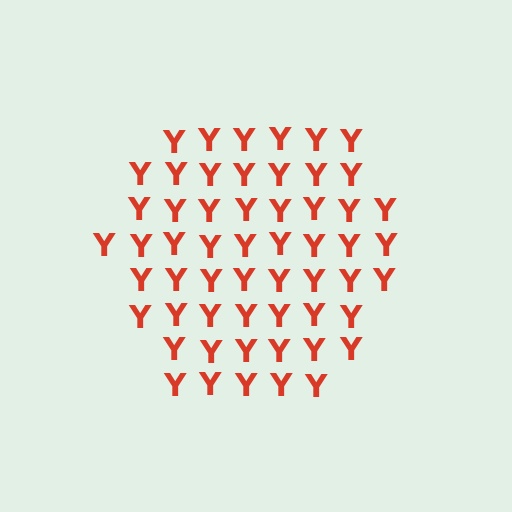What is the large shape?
The large shape is a hexagon.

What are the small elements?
The small elements are letter Y's.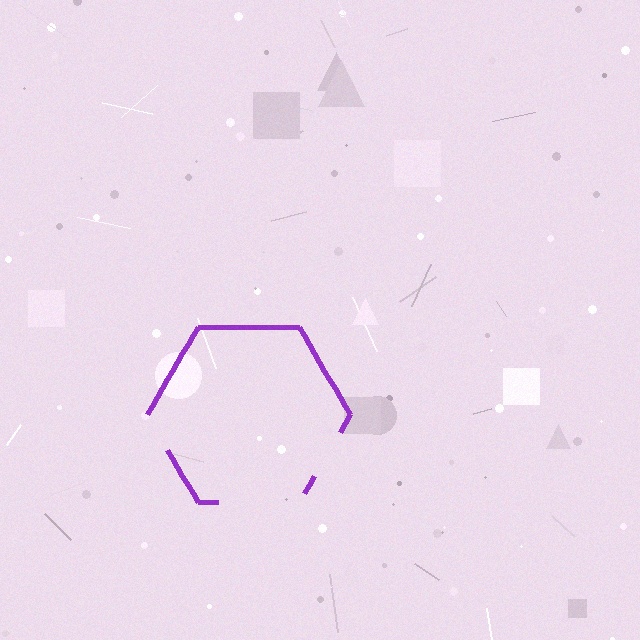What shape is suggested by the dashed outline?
The dashed outline suggests a hexagon.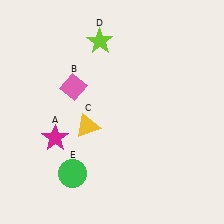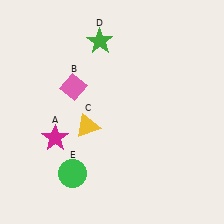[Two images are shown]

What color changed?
The star (D) changed from lime in Image 1 to green in Image 2.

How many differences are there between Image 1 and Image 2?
There is 1 difference between the two images.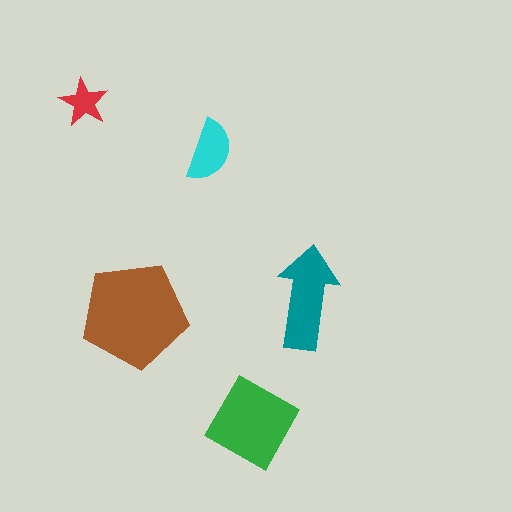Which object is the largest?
The brown pentagon.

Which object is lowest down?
The green square is bottommost.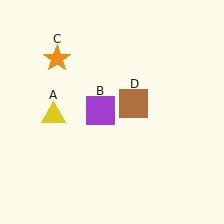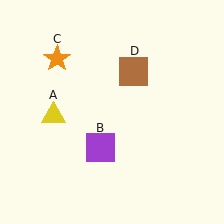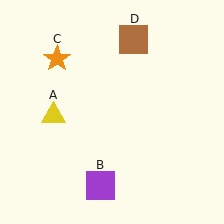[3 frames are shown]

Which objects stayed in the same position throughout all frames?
Yellow triangle (object A) and orange star (object C) remained stationary.